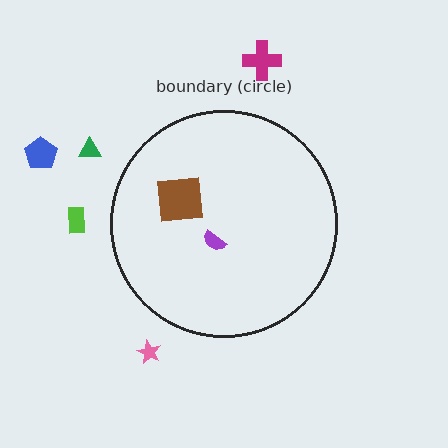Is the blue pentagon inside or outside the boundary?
Outside.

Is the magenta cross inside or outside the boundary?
Outside.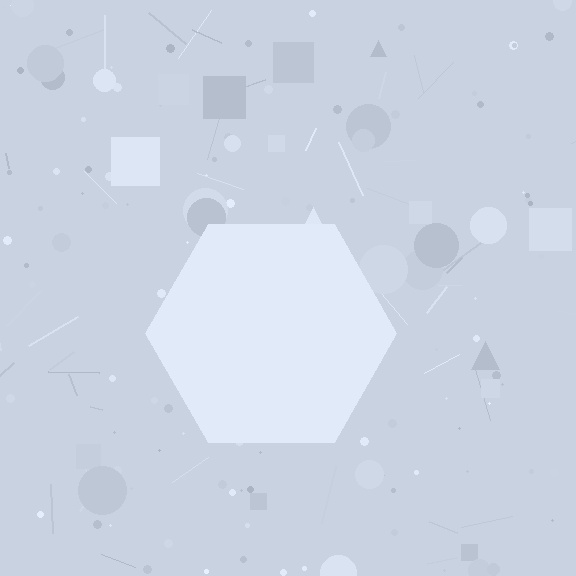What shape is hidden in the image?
A hexagon is hidden in the image.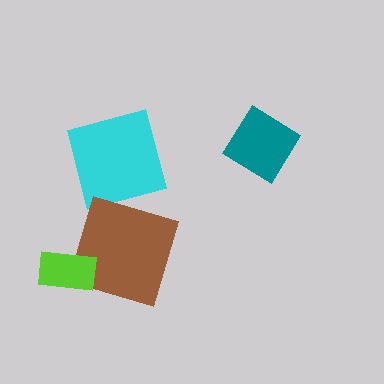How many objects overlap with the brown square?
1 object overlaps with the brown square.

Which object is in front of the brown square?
The lime rectangle is in front of the brown square.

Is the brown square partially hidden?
Yes, it is partially covered by another shape.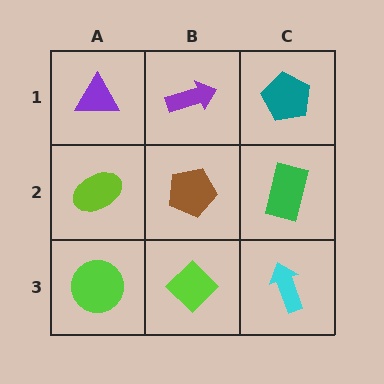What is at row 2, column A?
A lime ellipse.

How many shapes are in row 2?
3 shapes.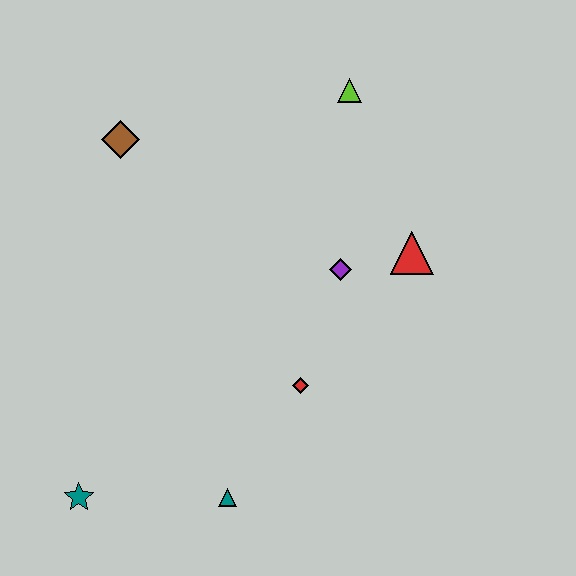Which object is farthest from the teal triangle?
The lime triangle is farthest from the teal triangle.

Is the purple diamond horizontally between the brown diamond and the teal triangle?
No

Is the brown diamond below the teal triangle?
No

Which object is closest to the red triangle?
The purple diamond is closest to the red triangle.